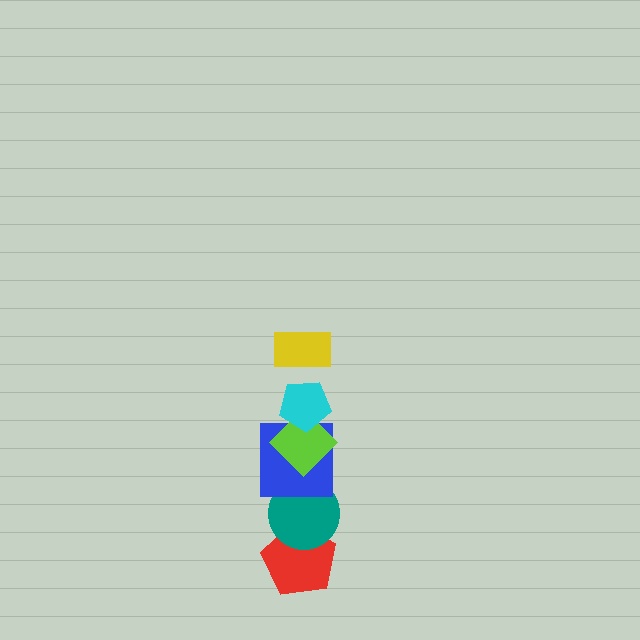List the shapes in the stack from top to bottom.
From top to bottom: the yellow rectangle, the cyan pentagon, the lime diamond, the blue square, the teal circle, the red pentagon.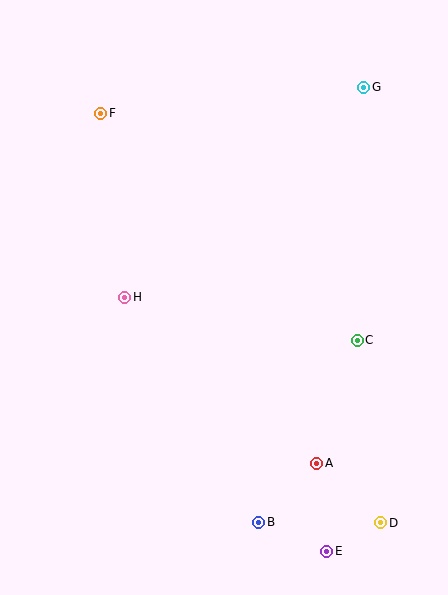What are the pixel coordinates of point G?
Point G is at (364, 87).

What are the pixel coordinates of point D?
Point D is at (381, 523).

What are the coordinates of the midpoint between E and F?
The midpoint between E and F is at (214, 332).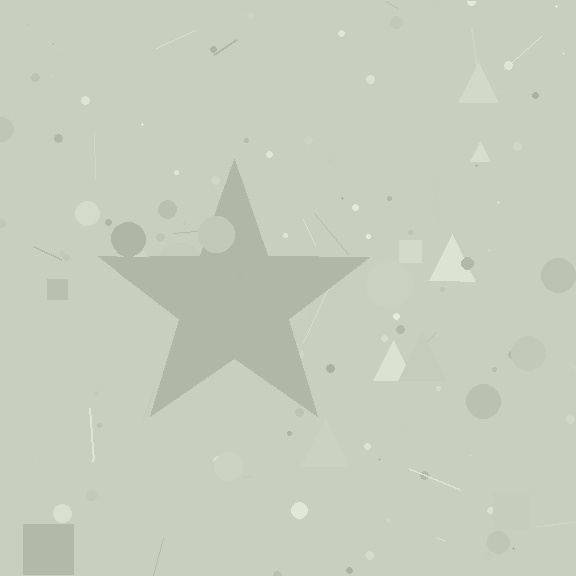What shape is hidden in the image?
A star is hidden in the image.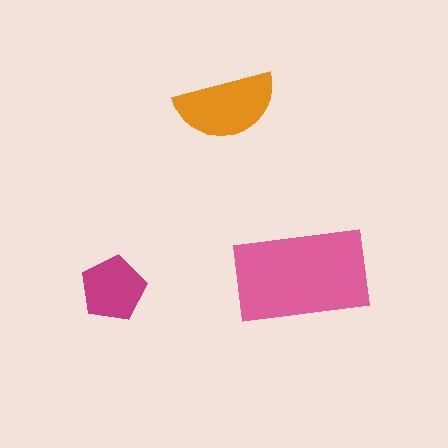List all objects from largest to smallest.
The pink rectangle, the orange semicircle, the magenta pentagon.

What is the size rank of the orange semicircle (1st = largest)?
2nd.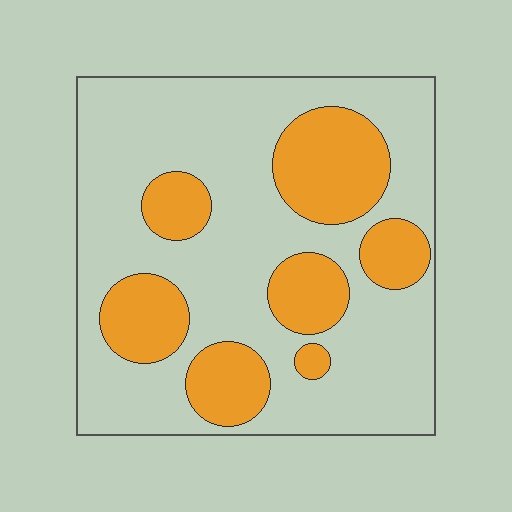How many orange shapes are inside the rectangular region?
7.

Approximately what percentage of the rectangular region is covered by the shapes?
Approximately 30%.